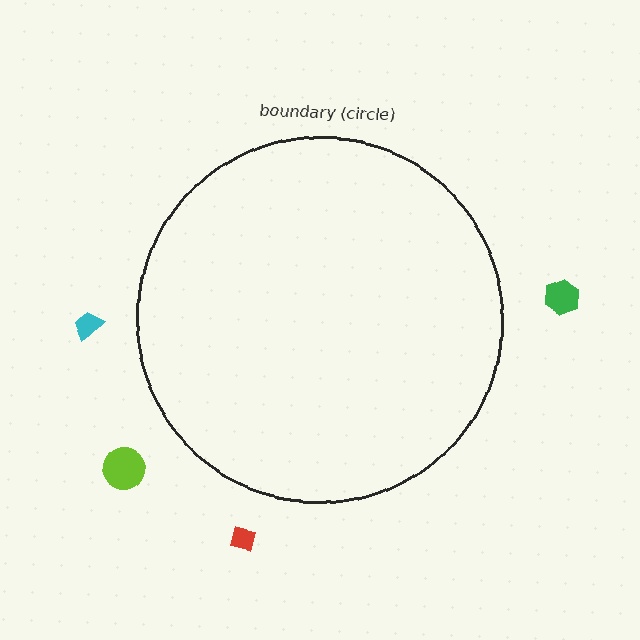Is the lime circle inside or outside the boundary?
Outside.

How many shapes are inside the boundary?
0 inside, 4 outside.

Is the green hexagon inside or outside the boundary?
Outside.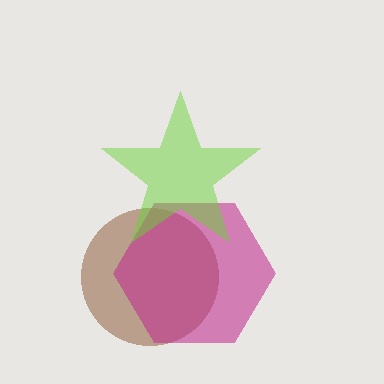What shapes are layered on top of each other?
The layered shapes are: a brown circle, a magenta hexagon, a lime star.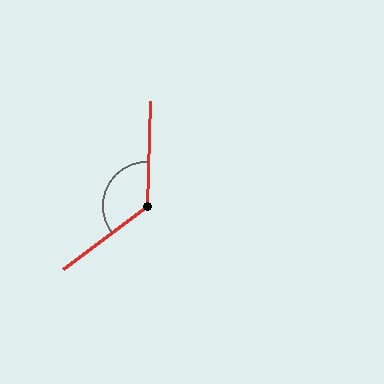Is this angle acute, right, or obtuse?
It is obtuse.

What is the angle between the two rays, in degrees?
Approximately 129 degrees.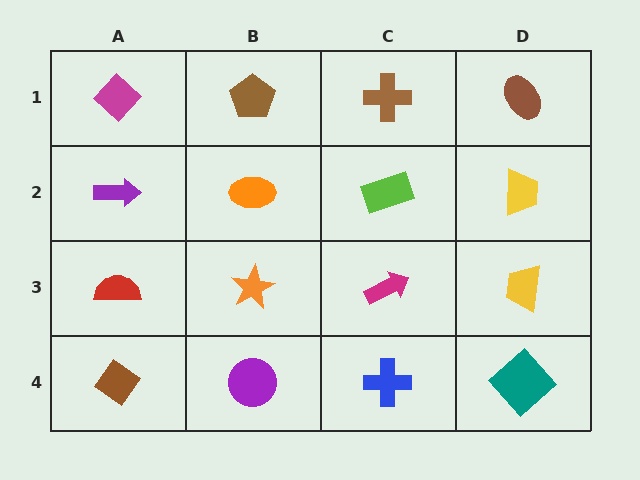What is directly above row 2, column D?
A brown ellipse.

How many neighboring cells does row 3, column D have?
3.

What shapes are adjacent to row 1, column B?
An orange ellipse (row 2, column B), a magenta diamond (row 1, column A), a brown cross (row 1, column C).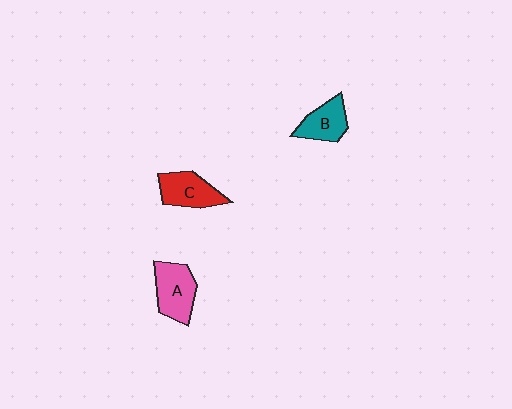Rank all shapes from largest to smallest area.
From largest to smallest: A (pink), C (red), B (teal).